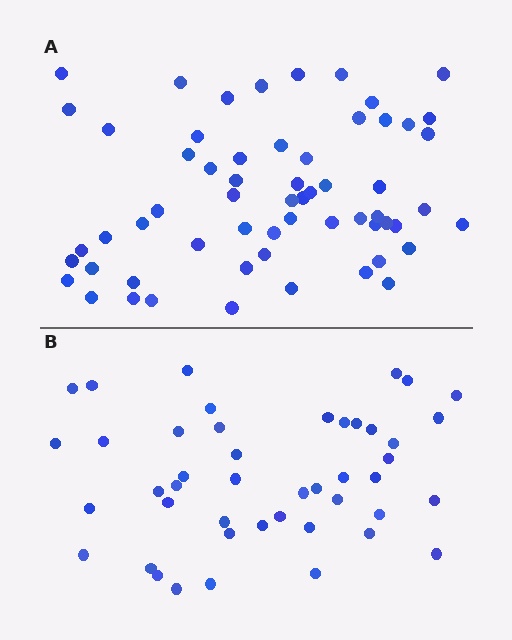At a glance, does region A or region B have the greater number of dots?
Region A (the top region) has more dots.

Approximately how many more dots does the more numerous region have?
Region A has approximately 15 more dots than region B.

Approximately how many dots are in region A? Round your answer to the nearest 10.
About 60 dots.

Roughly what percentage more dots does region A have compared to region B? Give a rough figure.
About 35% more.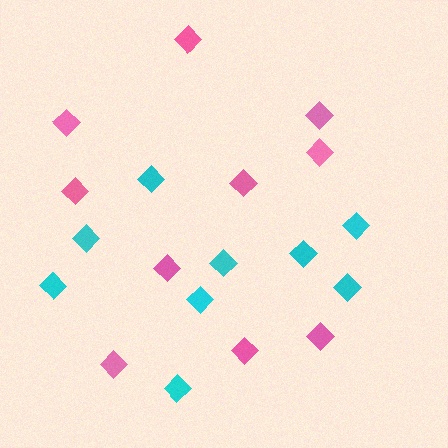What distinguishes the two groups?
There are 2 groups: one group of pink diamonds (10) and one group of cyan diamonds (9).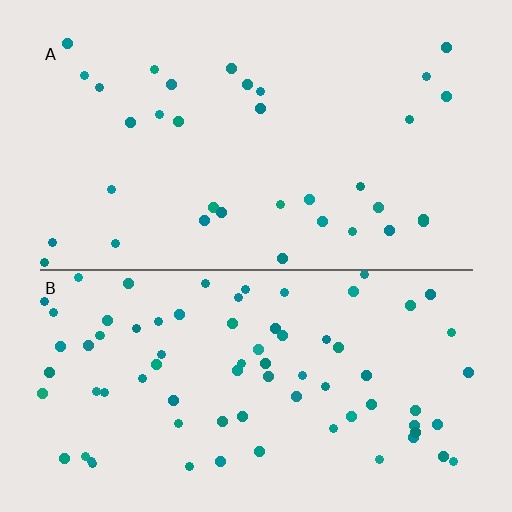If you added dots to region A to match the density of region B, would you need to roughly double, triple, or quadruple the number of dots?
Approximately double.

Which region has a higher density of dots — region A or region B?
B (the bottom).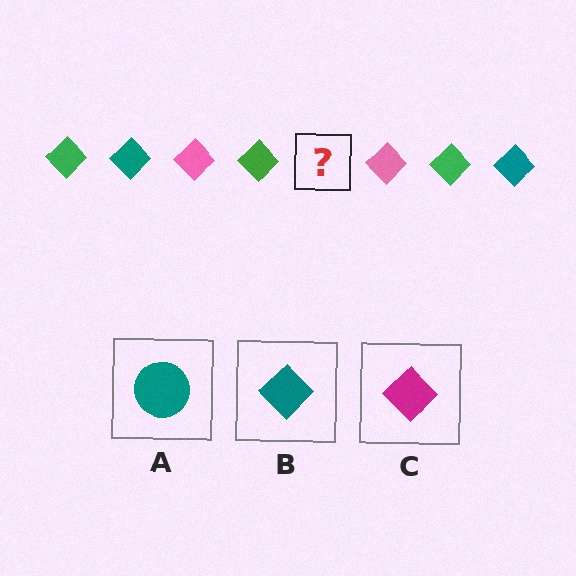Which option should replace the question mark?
Option B.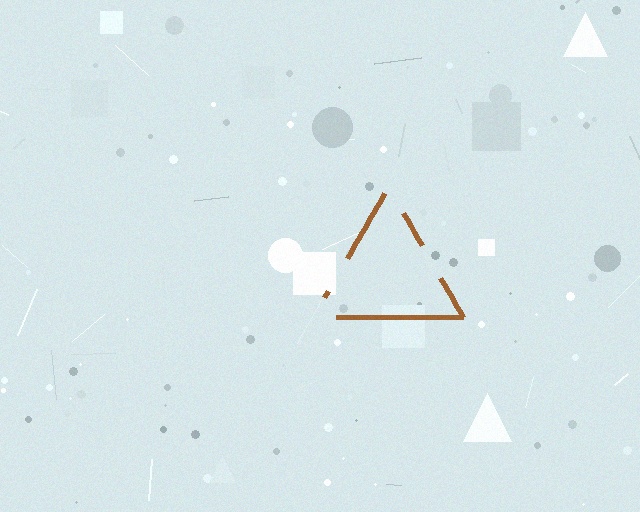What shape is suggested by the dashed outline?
The dashed outline suggests a triangle.